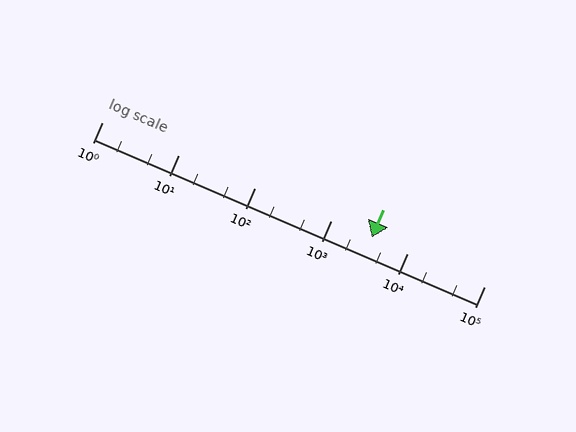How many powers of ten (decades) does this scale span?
The scale spans 5 decades, from 1 to 100000.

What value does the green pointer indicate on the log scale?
The pointer indicates approximately 3400.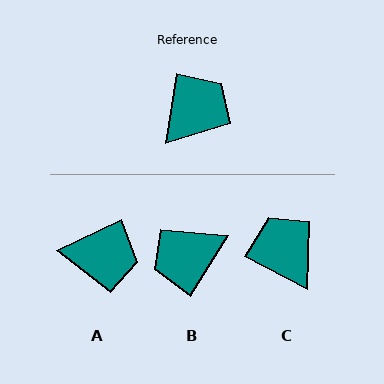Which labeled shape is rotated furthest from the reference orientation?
B, about 157 degrees away.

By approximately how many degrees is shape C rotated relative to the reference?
Approximately 71 degrees counter-clockwise.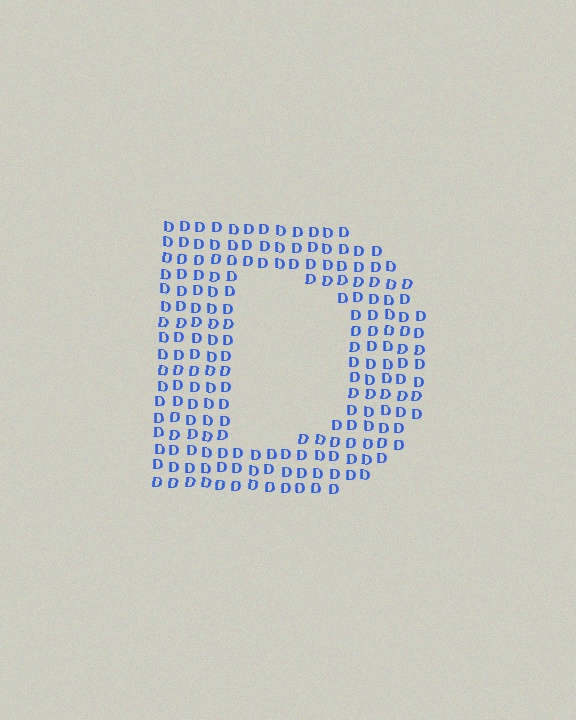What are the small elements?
The small elements are letter D's.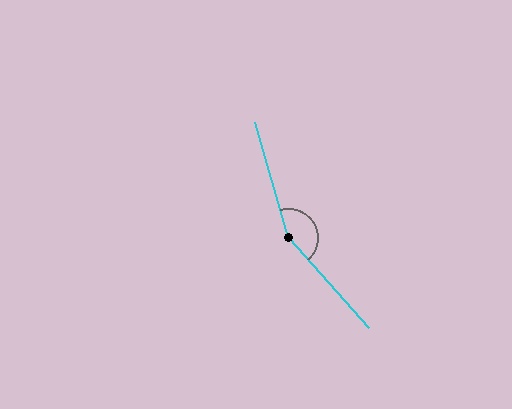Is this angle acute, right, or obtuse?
It is obtuse.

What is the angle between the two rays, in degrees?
Approximately 154 degrees.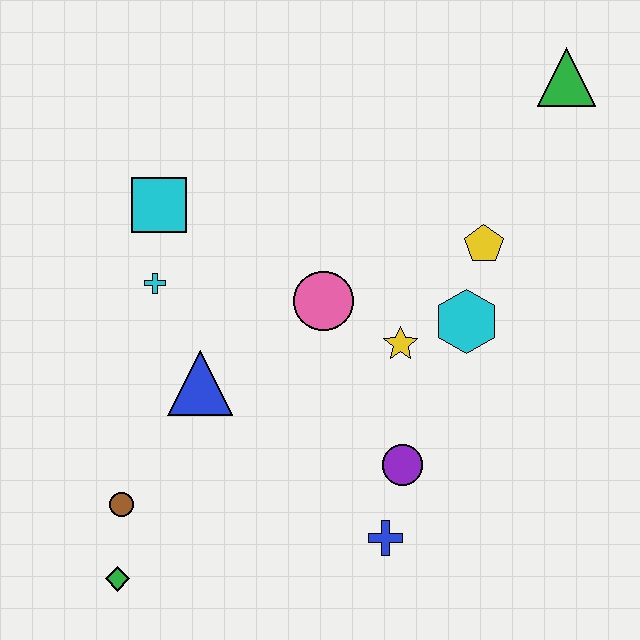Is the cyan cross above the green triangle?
No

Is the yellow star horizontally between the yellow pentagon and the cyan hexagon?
No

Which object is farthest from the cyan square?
The green triangle is farthest from the cyan square.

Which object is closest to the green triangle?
The yellow pentagon is closest to the green triangle.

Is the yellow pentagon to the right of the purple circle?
Yes